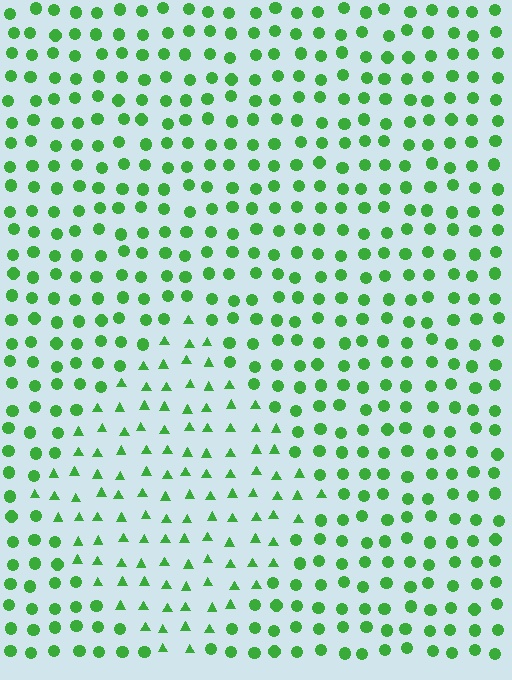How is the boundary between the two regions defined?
The boundary is defined by a change in element shape: triangles inside vs. circles outside. All elements share the same color and spacing.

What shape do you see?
I see a diamond.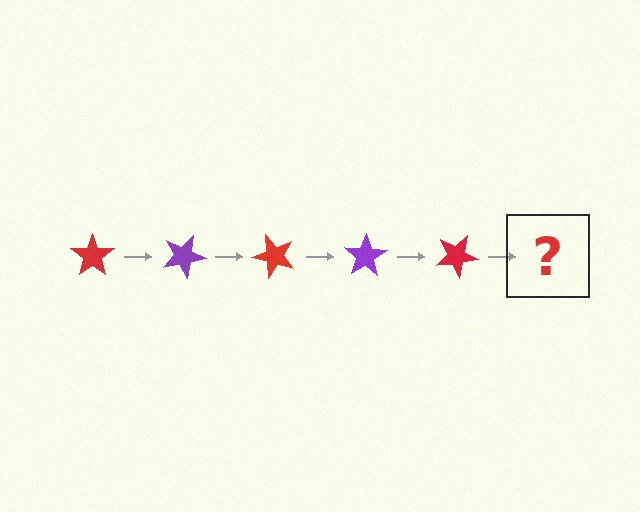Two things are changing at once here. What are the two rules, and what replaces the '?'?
The two rules are that it rotates 25 degrees each step and the color cycles through red and purple. The '?' should be a purple star, rotated 125 degrees from the start.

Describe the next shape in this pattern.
It should be a purple star, rotated 125 degrees from the start.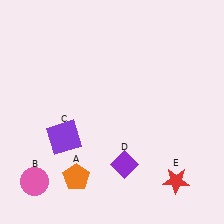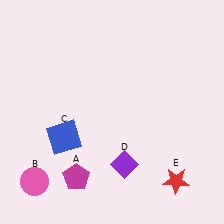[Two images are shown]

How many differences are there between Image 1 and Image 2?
There are 2 differences between the two images.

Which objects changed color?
A changed from orange to magenta. C changed from purple to blue.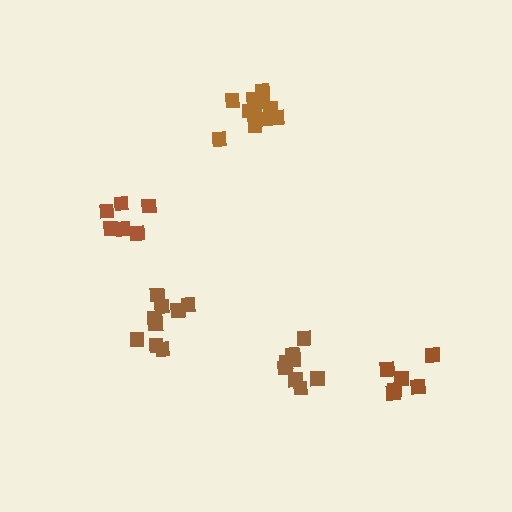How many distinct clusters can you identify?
There are 5 distinct clusters.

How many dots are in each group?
Group 1: 9 dots, Group 2: 12 dots, Group 3: 8 dots, Group 4: 6 dots, Group 5: 7 dots (42 total).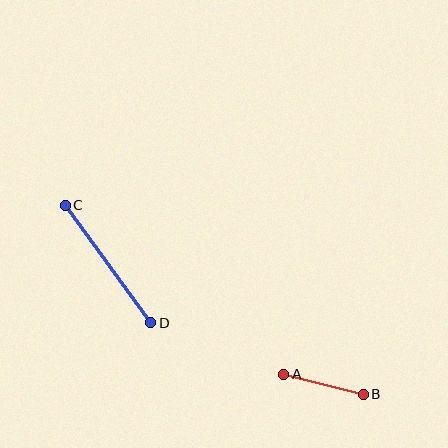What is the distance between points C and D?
The distance is approximately 145 pixels.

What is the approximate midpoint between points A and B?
The midpoint is at approximately (323, 384) pixels.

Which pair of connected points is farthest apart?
Points C and D are farthest apart.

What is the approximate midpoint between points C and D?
The midpoint is at approximately (108, 264) pixels.